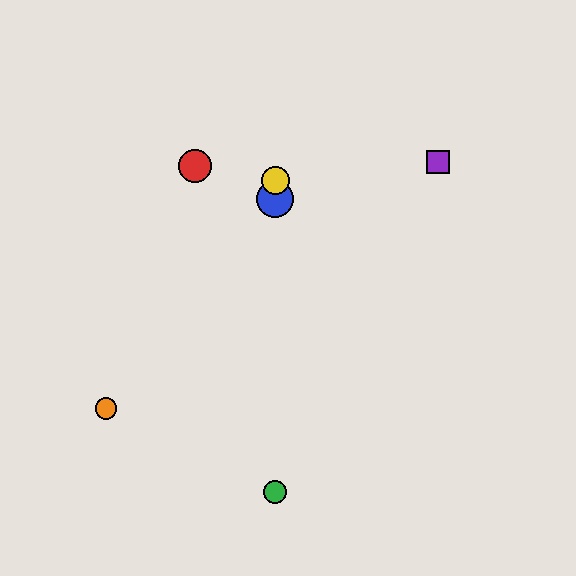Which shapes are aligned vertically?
The blue circle, the green circle, the yellow circle are aligned vertically.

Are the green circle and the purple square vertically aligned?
No, the green circle is at x≈275 and the purple square is at x≈438.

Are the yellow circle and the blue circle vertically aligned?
Yes, both are at x≈275.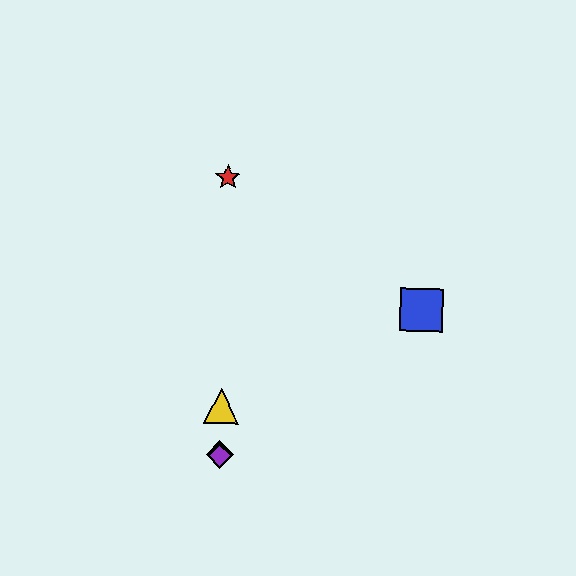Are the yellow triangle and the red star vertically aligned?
Yes, both are at x≈221.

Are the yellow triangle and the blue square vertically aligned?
No, the yellow triangle is at x≈221 and the blue square is at x≈421.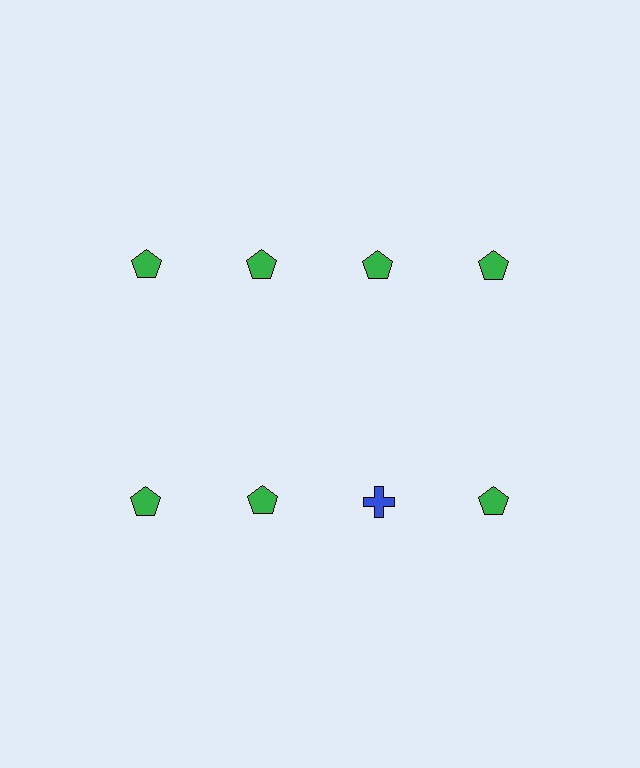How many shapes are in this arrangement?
There are 8 shapes arranged in a grid pattern.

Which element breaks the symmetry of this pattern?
The blue cross in the second row, center column breaks the symmetry. All other shapes are green pentagons.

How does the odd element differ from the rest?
It differs in both color (blue instead of green) and shape (cross instead of pentagon).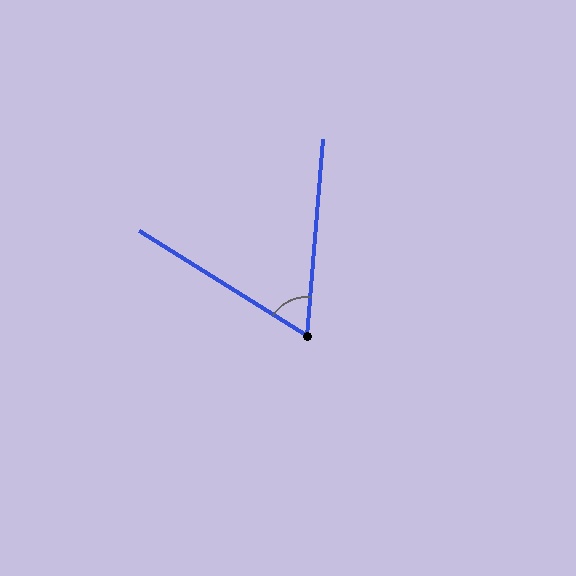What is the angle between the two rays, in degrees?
Approximately 63 degrees.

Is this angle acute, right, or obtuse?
It is acute.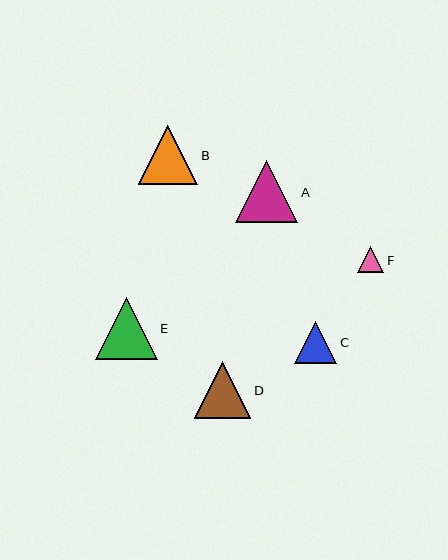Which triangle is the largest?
Triangle A is the largest with a size of approximately 62 pixels.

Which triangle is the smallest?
Triangle F is the smallest with a size of approximately 27 pixels.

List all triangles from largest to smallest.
From largest to smallest: A, E, B, D, C, F.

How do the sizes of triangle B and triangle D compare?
Triangle B and triangle D are approximately the same size.